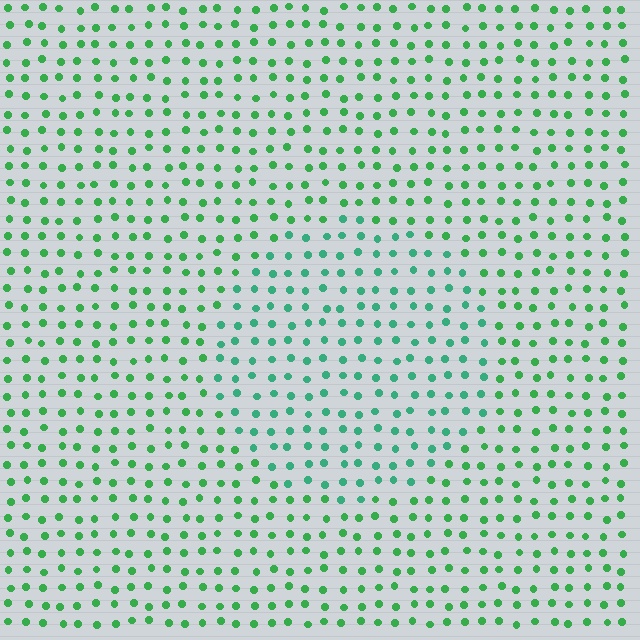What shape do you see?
I see a circle.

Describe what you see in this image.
The image is filled with small green elements in a uniform arrangement. A circle-shaped region is visible where the elements are tinted to a slightly different hue, forming a subtle color boundary.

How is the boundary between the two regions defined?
The boundary is defined purely by a slight shift in hue (about 26 degrees). Spacing, size, and orientation are identical on both sides.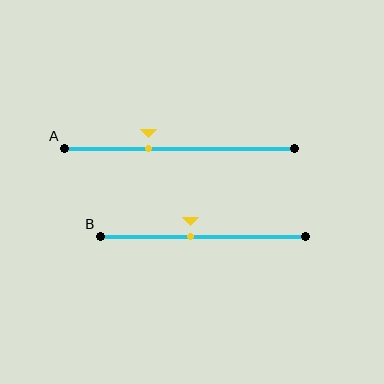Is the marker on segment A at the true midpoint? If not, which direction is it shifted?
No, the marker on segment A is shifted to the left by about 13% of the segment length.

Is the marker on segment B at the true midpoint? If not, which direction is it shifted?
No, the marker on segment B is shifted to the left by about 6% of the segment length.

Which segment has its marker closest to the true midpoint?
Segment B has its marker closest to the true midpoint.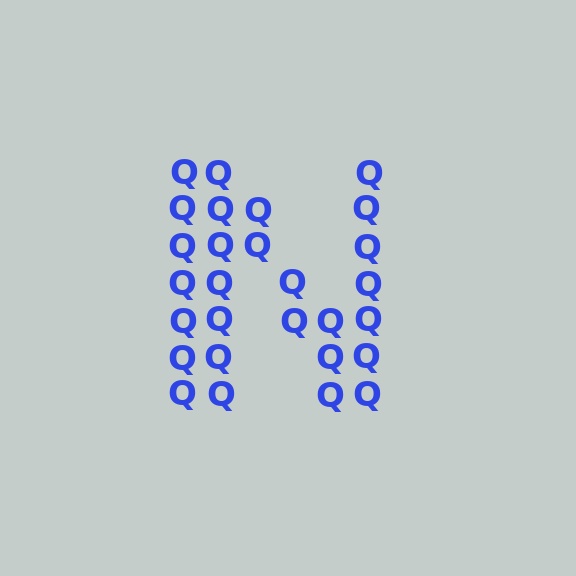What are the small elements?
The small elements are letter Q's.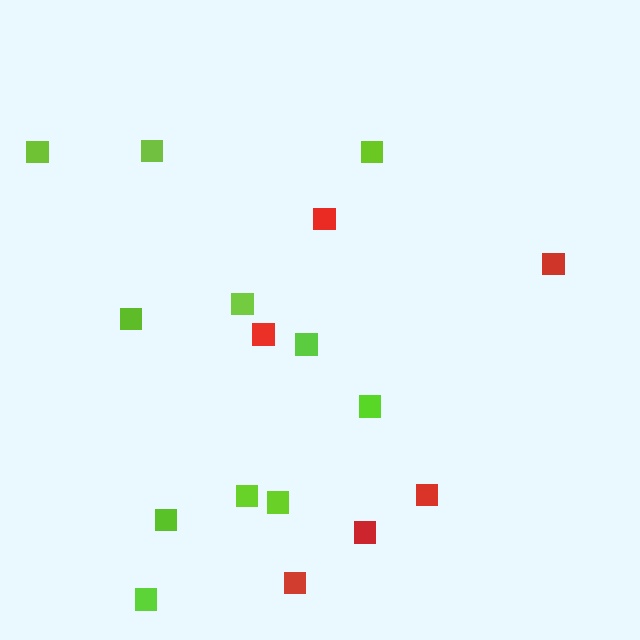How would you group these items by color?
There are 2 groups: one group of lime squares (11) and one group of red squares (6).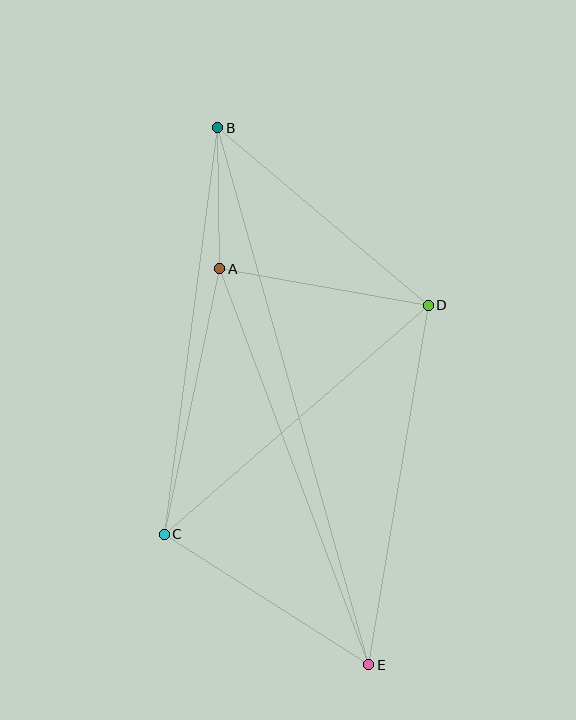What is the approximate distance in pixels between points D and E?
The distance between D and E is approximately 364 pixels.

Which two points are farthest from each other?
Points B and E are farthest from each other.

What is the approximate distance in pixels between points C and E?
The distance between C and E is approximately 243 pixels.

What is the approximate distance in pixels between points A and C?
The distance between A and C is approximately 272 pixels.